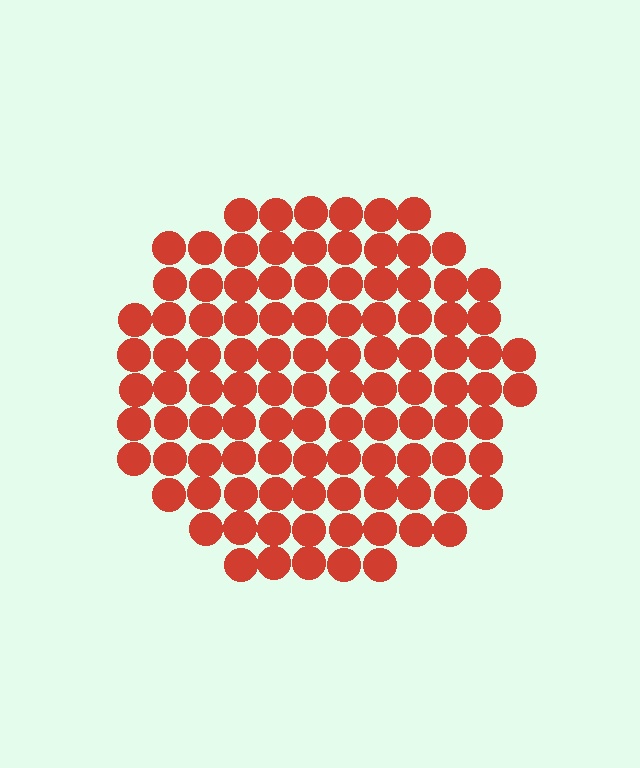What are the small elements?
The small elements are circles.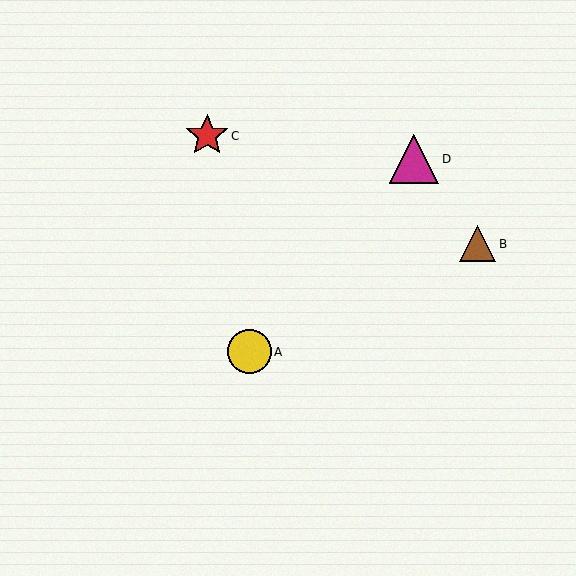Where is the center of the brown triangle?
The center of the brown triangle is at (478, 244).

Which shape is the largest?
The magenta triangle (labeled D) is the largest.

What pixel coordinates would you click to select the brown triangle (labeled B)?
Click at (478, 244) to select the brown triangle B.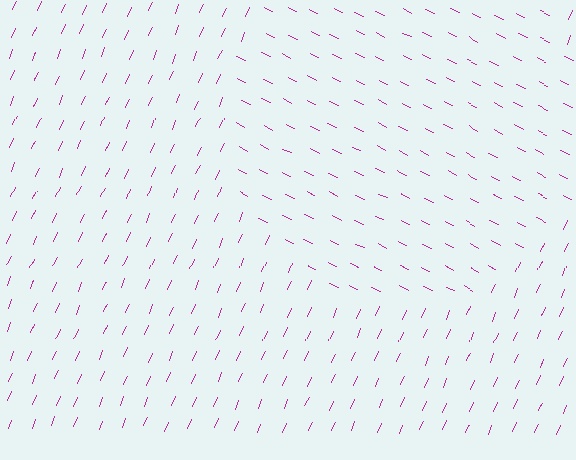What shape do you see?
I see a circle.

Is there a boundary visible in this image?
Yes, there is a texture boundary formed by a change in line orientation.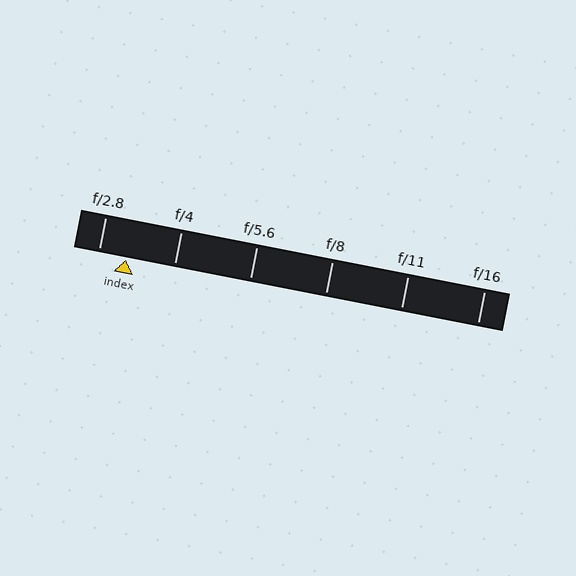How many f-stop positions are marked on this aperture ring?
There are 6 f-stop positions marked.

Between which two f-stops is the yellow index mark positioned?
The index mark is between f/2.8 and f/4.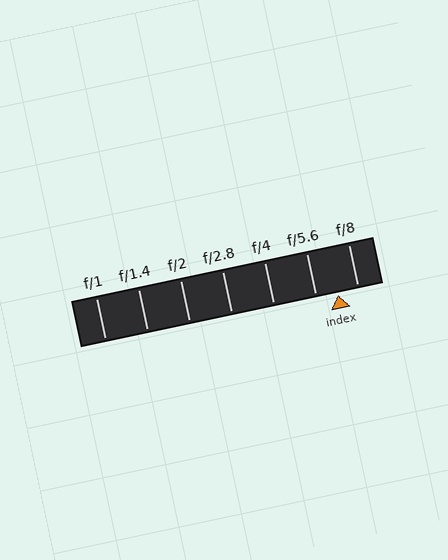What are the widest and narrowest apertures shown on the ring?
The widest aperture shown is f/1 and the narrowest is f/8.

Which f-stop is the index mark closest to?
The index mark is closest to f/8.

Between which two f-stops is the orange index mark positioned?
The index mark is between f/5.6 and f/8.